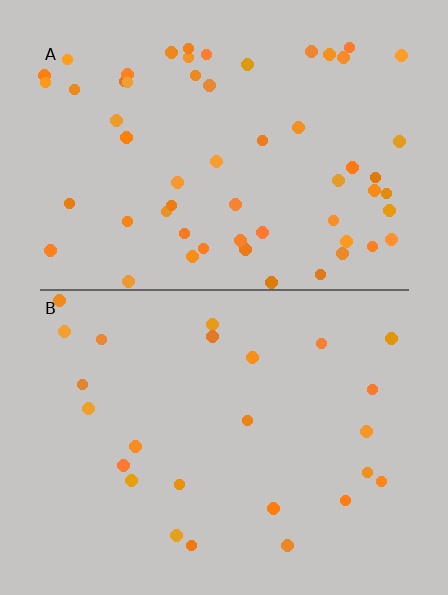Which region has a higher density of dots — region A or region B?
A (the top).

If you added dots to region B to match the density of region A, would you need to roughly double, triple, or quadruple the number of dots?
Approximately double.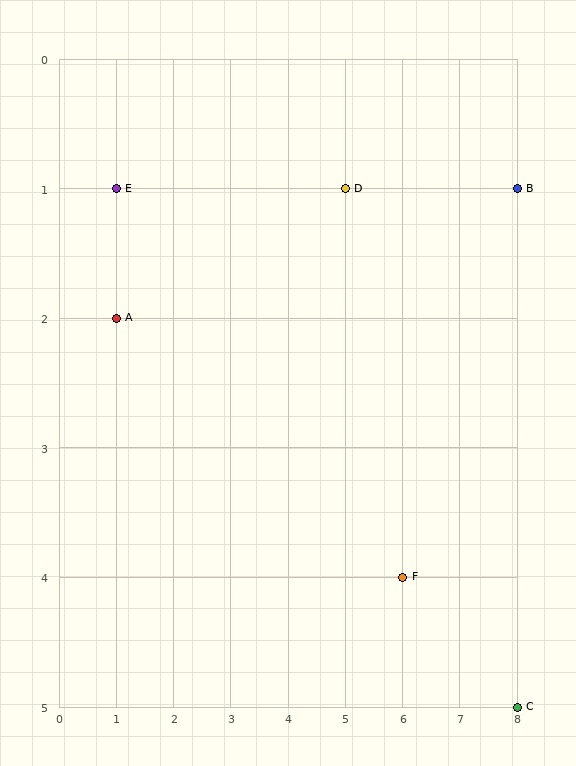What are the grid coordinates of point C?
Point C is at grid coordinates (8, 5).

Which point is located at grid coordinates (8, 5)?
Point C is at (8, 5).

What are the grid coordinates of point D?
Point D is at grid coordinates (5, 1).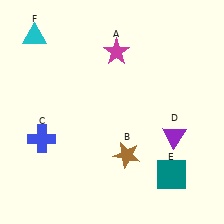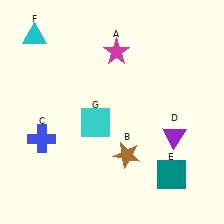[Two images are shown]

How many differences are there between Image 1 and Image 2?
There is 1 difference between the two images.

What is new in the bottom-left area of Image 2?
A cyan square (G) was added in the bottom-left area of Image 2.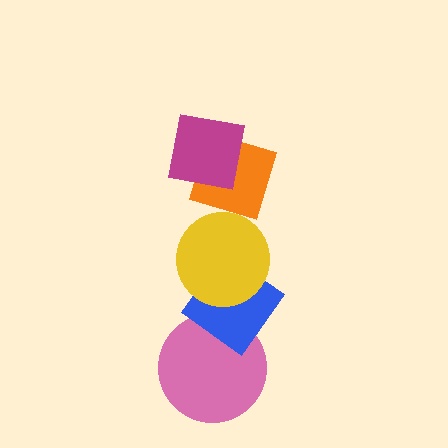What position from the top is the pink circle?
The pink circle is 5th from the top.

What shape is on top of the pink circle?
The blue diamond is on top of the pink circle.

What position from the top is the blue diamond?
The blue diamond is 4th from the top.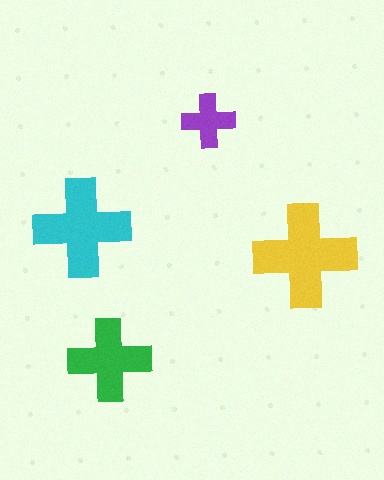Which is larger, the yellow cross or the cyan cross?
The yellow one.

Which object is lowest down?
The green cross is bottommost.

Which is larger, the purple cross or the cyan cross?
The cyan one.